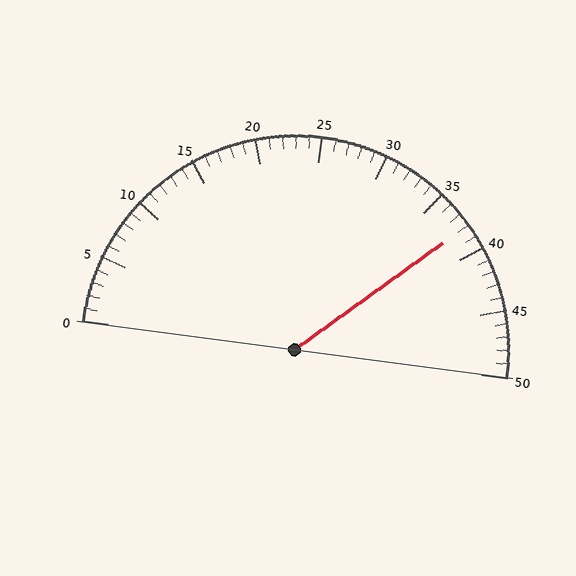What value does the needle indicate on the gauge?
The needle indicates approximately 38.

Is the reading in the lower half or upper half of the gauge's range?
The reading is in the upper half of the range (0 to 50).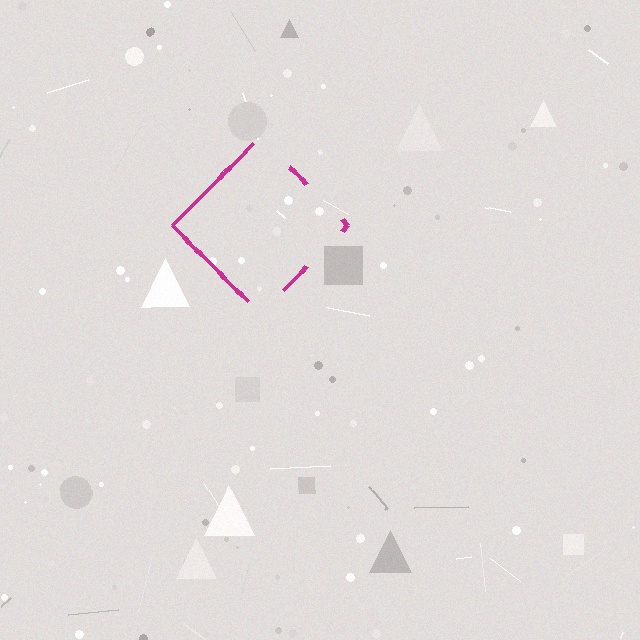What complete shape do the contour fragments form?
The contour fragments form a diamond.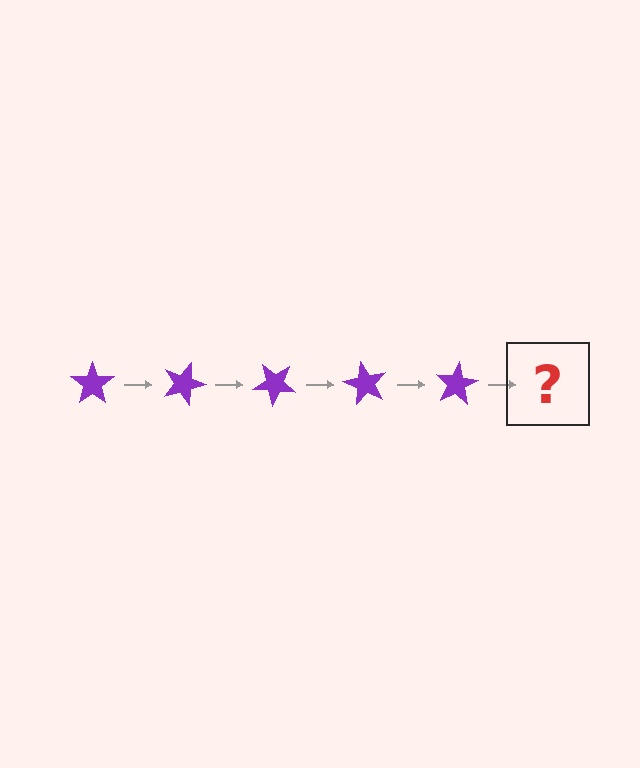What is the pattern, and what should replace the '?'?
The pattern is that the star rotates 20 degrees each step. The '?' should be a purple star rotated 100 degrees.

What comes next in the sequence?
The next element should be a purple star rotated 100 degrees.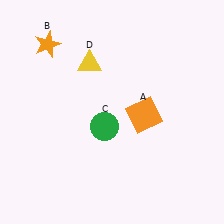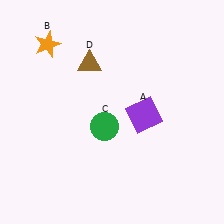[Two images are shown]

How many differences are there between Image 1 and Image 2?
There are 2 differences between the two images.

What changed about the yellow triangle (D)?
In Image 1, D is yellow. In Image 2, it changed to brown.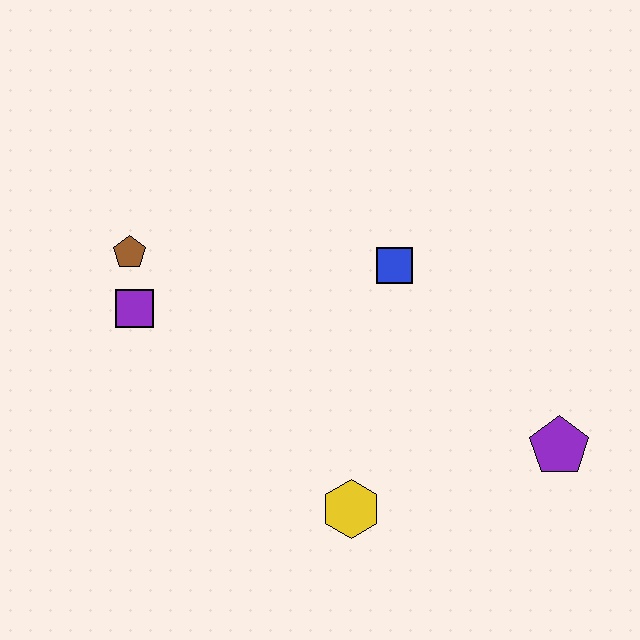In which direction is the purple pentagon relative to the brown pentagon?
The purple pentagon is to the right of the brown pentagon.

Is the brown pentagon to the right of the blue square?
No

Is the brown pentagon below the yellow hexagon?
No